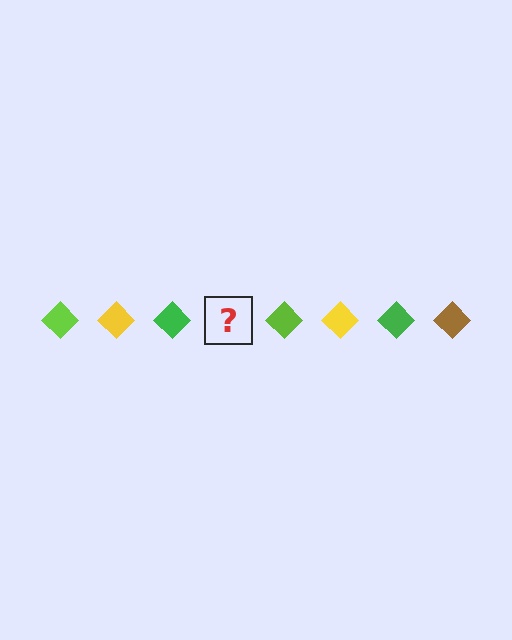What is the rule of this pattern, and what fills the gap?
The rule is that the pattern cycles through lime, yellow, green, brown diamonds. The gap should be filled with a brown diamond.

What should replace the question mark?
The question mark should be replaced with a brown diamond.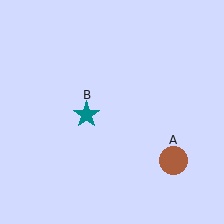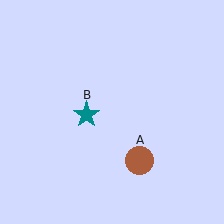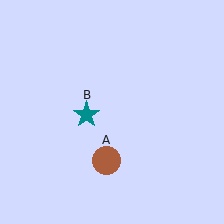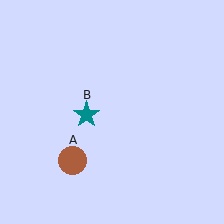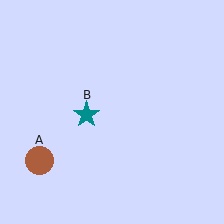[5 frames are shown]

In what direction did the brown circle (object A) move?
The brown circle (object A) moved left.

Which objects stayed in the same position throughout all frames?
Teal star (object B) remained stationary.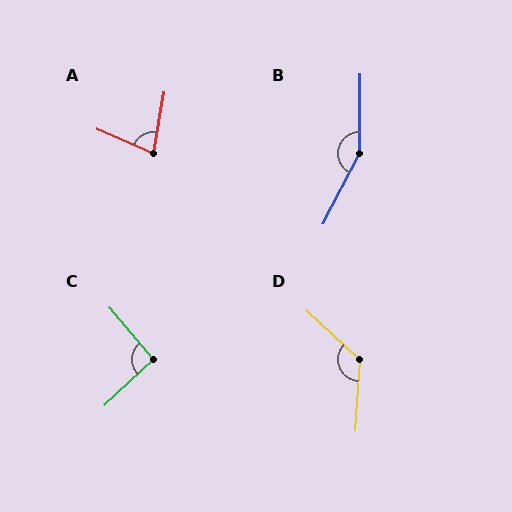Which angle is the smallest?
A, at approximately 77 degrees.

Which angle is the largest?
B, at approximately 153 degrees.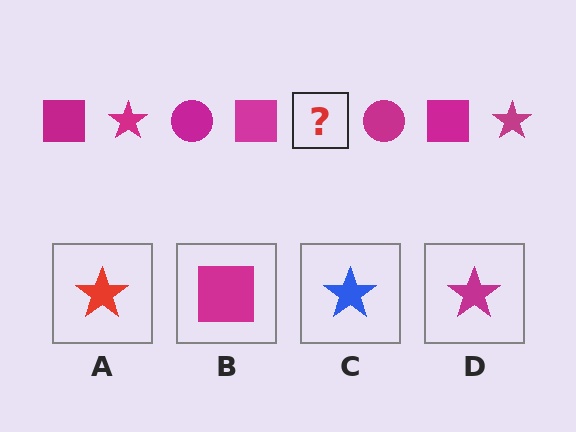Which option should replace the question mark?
Option D.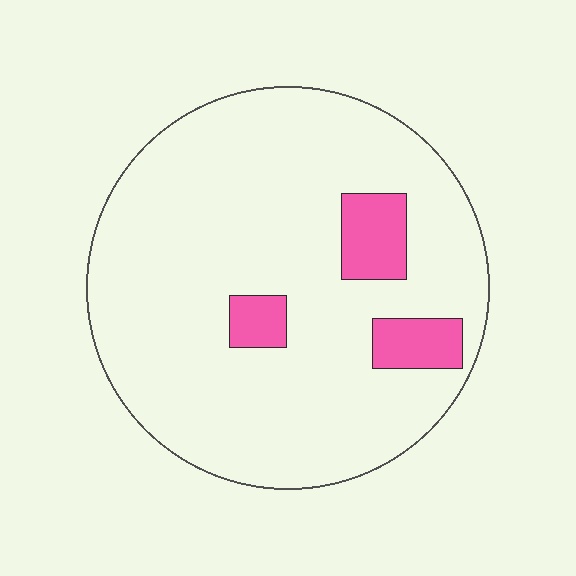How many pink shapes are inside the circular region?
3.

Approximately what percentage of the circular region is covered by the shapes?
Approximately 10%.